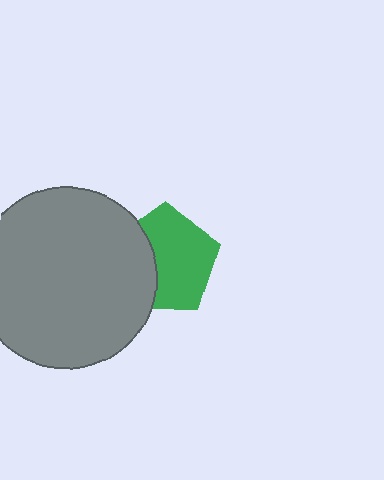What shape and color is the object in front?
The object in front is a gray circle.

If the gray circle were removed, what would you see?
You would see the complete green pentagon.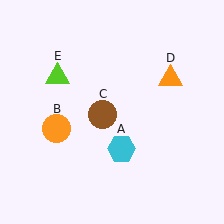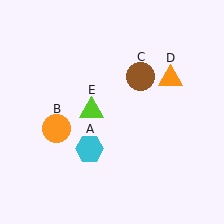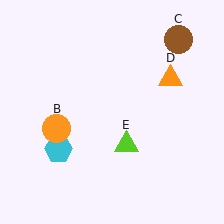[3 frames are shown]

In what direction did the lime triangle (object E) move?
The lime triangle (object E) moved down and to the right.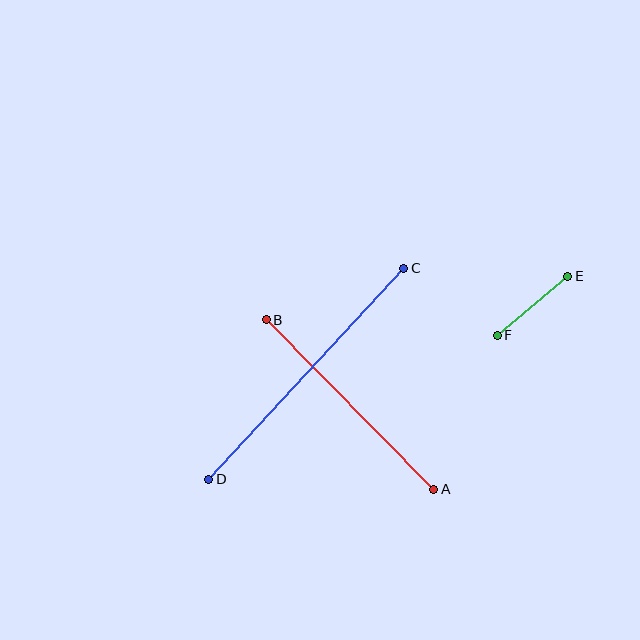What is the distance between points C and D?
The distance is approximately 287 pixels.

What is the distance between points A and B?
The distance is approximately 238 pixels.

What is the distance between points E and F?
The distance is approximately 92 pixels.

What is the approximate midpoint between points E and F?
The midpoint is at approximately (532, 306) pixels.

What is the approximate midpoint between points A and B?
The midpoint is at approximately (350, 404) pixels.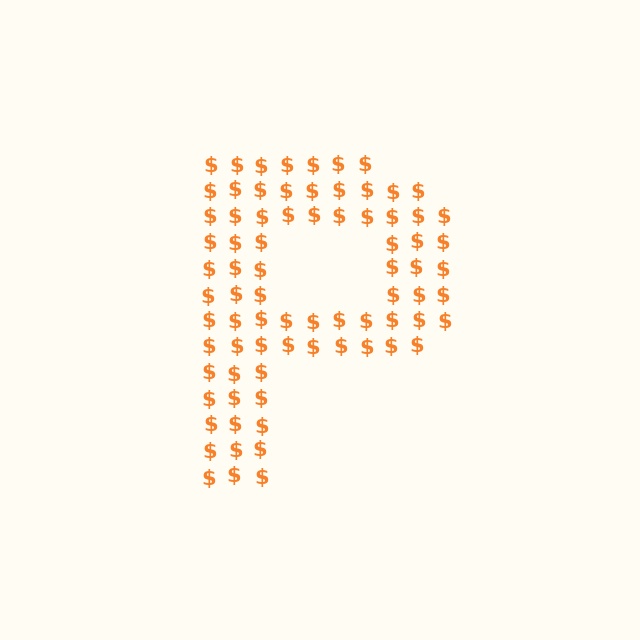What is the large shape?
The large shape is the letter P.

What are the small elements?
The small elements are dollar signs.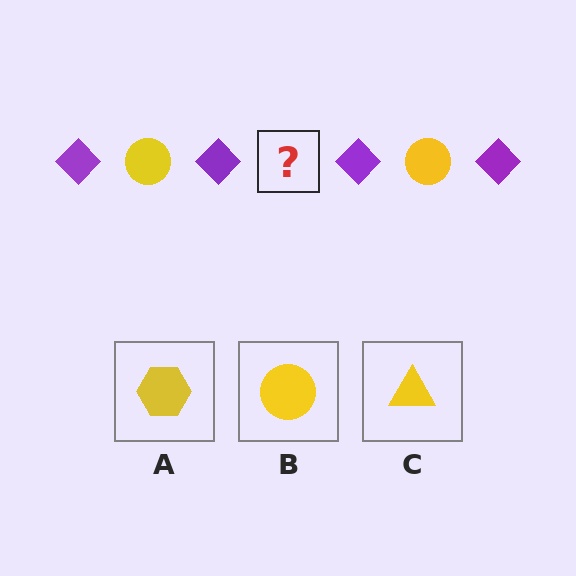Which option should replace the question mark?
Option B.